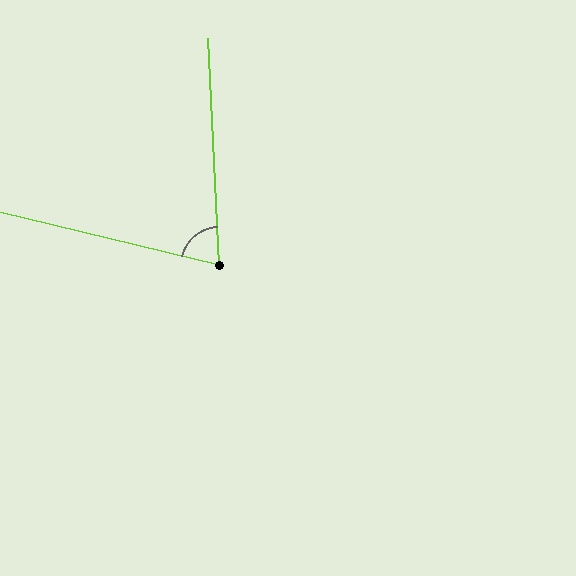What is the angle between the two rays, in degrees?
Approximately 74 degrees.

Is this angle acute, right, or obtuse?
It is acute.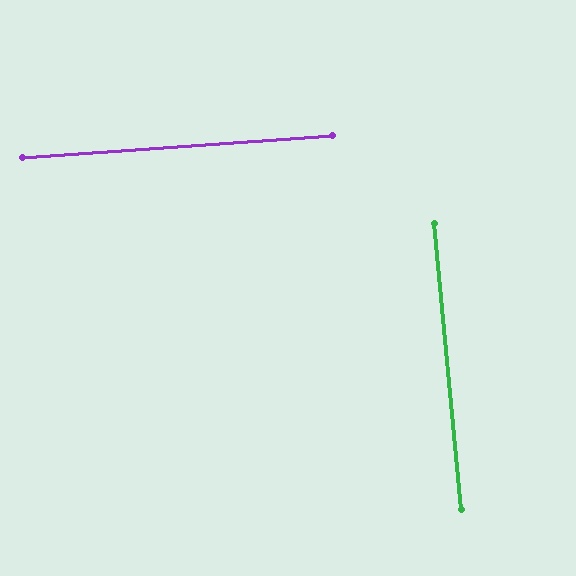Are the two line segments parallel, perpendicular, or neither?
Perpendicular — they meet at approximately 89°.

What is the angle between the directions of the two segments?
Approximately 89 degrees.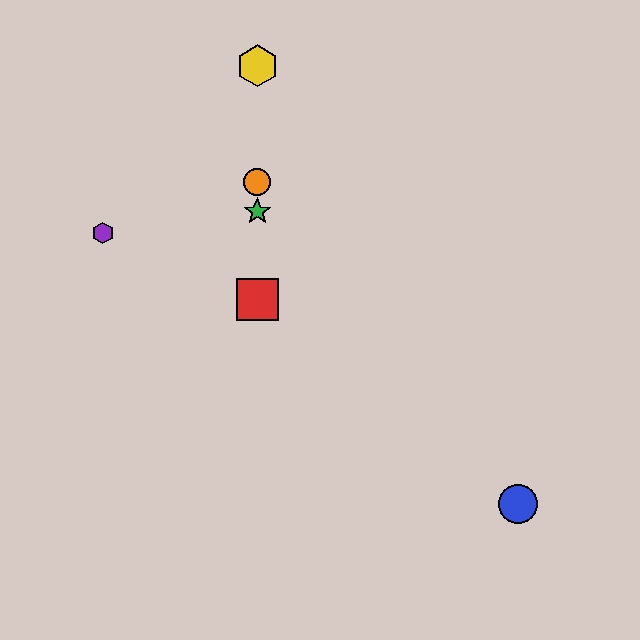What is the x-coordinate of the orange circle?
The orange circle is at x≈257.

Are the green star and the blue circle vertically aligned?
No, the green star is at x≈257 and the blue circle is at x≈518.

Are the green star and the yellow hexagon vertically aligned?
Yes, both are at x≈257.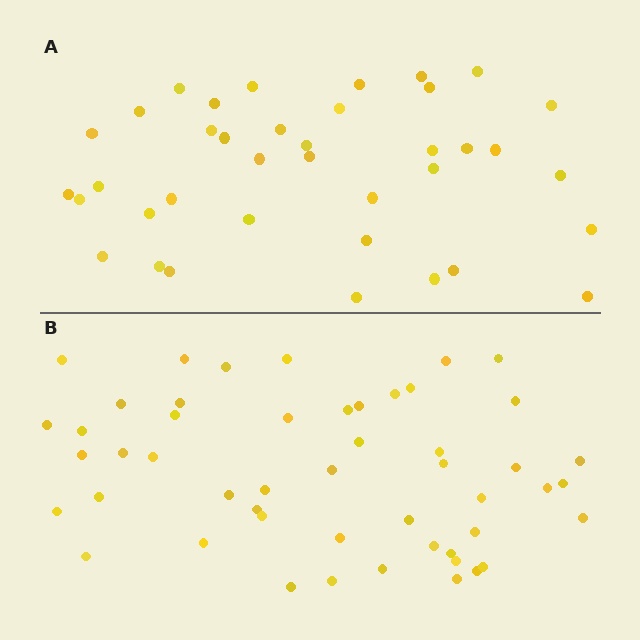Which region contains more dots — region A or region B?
Region B (the bottom region) has more dots.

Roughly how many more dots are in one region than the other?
Region B has roughly 12 or so more dots than region A.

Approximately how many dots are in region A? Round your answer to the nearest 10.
About 40 dots. (The exact count is 38, which rounds to 40.)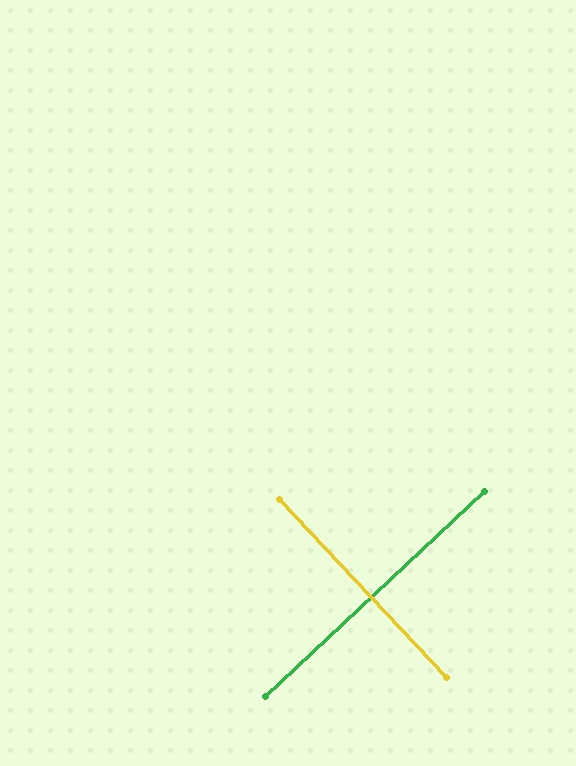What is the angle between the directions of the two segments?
Approximately 90 degrees.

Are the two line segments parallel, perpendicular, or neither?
Perpendicular — they meet at approximately 90°.